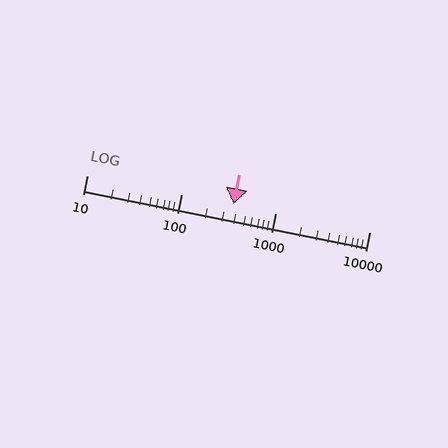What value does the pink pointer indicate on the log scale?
The pointer indicates approximately 360.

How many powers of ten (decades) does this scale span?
The scale spans 3 decades, from 10 to 10000.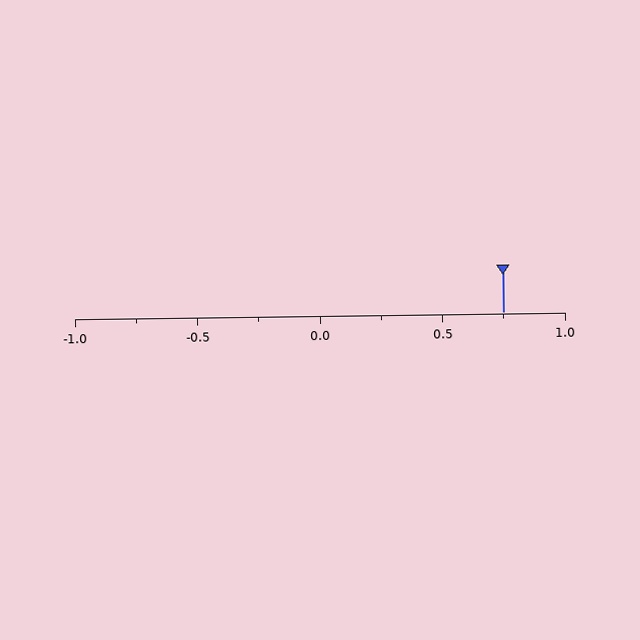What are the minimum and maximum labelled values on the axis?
The axis runs from -1.0 to 1.0.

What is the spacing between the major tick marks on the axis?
The major ticks are spaced 0.5 apart.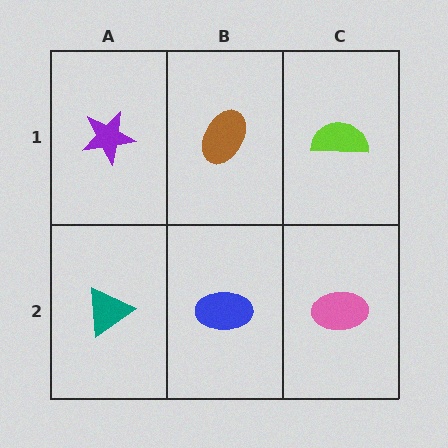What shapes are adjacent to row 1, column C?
A pink ellipse (row 2, column C), a brown ellipse (row 1, column B).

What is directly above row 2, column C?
A lime semicircle.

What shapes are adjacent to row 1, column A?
A teal triangle (row 2, column A), a brown ellipse (row 1, column B).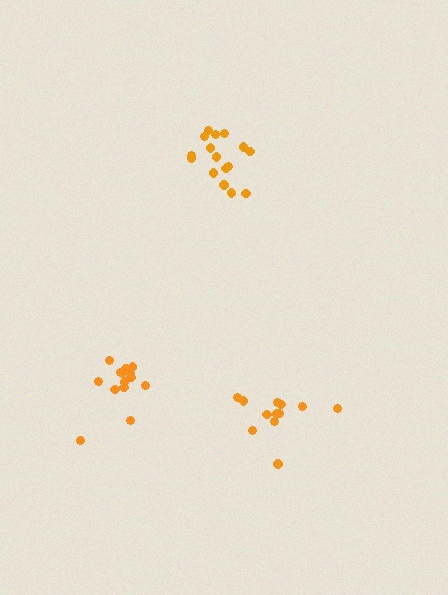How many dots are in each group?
Group 1: 14 dots, Group 2: 16 dots, Group 3: 12 dots (42 total).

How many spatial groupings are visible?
There are 3 spatial groupings.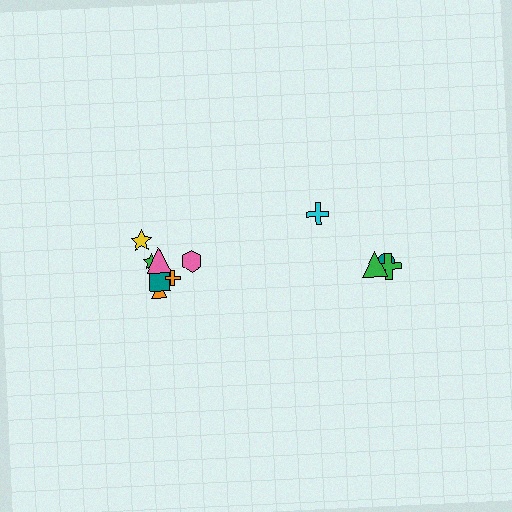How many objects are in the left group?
There are 7 objects.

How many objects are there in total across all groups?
There are 11 objects.